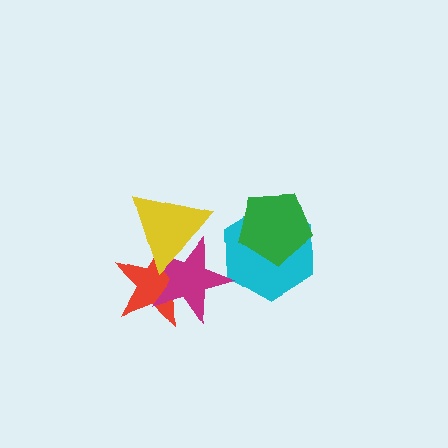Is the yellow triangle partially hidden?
No, no other shape covers it.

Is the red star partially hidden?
Yes, it is partially covered by another shape.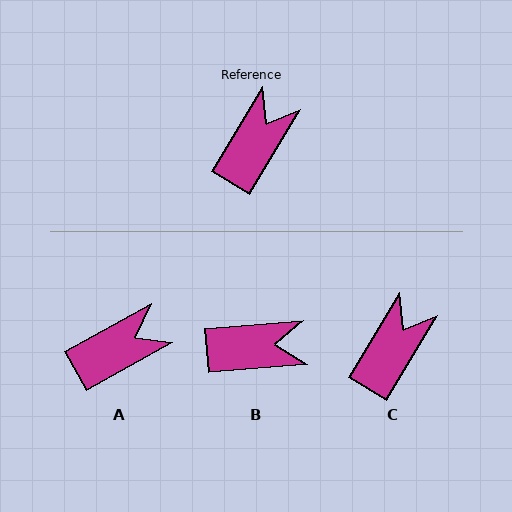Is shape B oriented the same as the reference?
No, it is off by about 54 degrees.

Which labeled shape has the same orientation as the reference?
C.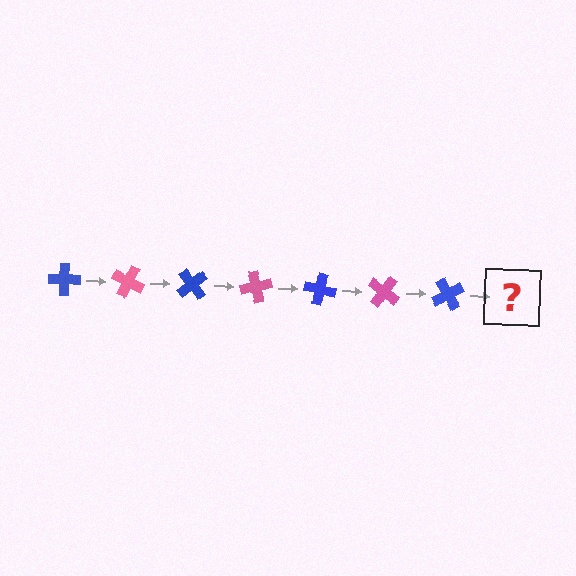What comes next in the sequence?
The next element should be a pink cross, rotated 175 degrees from the start.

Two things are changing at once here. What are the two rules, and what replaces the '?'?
The two rules are that it rotates 25 degrees each step and the color cycles through blue and pink. The '?' should be a pink cross, rotated 175 degrees from the start.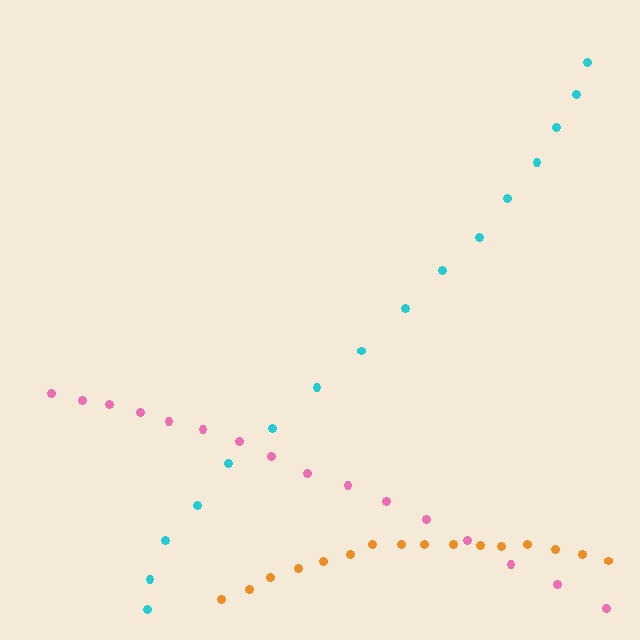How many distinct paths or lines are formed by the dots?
There are 3 distinct paths.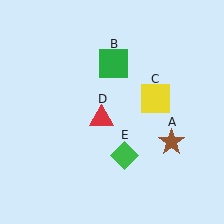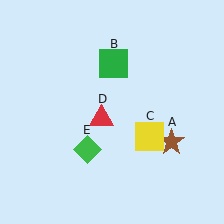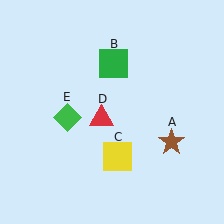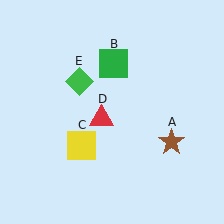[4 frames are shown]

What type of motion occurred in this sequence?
The yellow square (object C), green diamond (object E) rotated clockwise around the center of the scene.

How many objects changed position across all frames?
2 objects changed position: yellow square (object C), green diamond (object E).